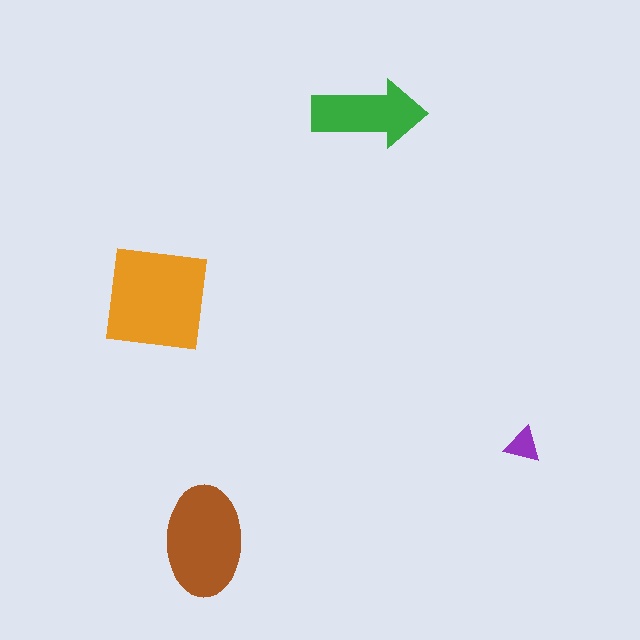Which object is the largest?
The orange square.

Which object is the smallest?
The purple triangle.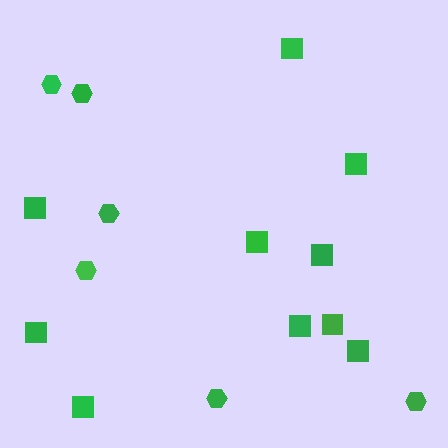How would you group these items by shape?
There are 2 groups: one group of hexagons (6) and one group of squares (10).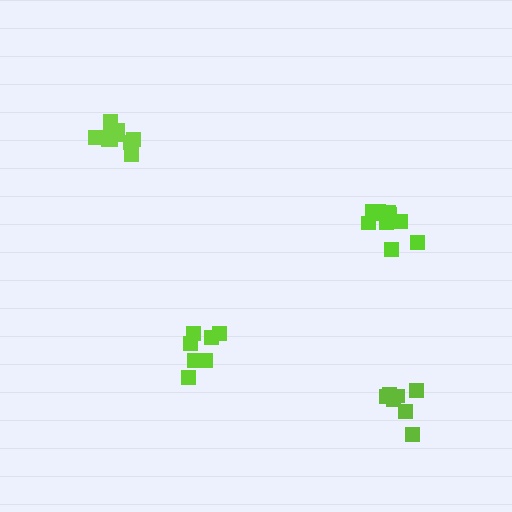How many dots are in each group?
Group 1: 7 dots, Group 2: 11 dots, Group 3: 7 dots, Group 4: 10 dots (35 total).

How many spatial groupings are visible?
There are 4 spatial groupings.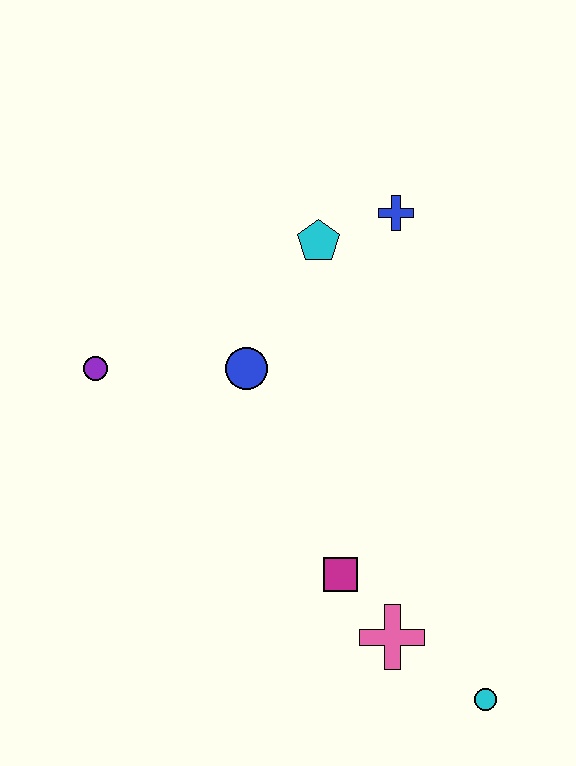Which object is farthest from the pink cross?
The blue cross is farthest from the pink cross.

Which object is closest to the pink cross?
The magenta square is closest to the pink cross.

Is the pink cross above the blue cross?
No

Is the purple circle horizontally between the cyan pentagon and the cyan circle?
No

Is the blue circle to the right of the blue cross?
No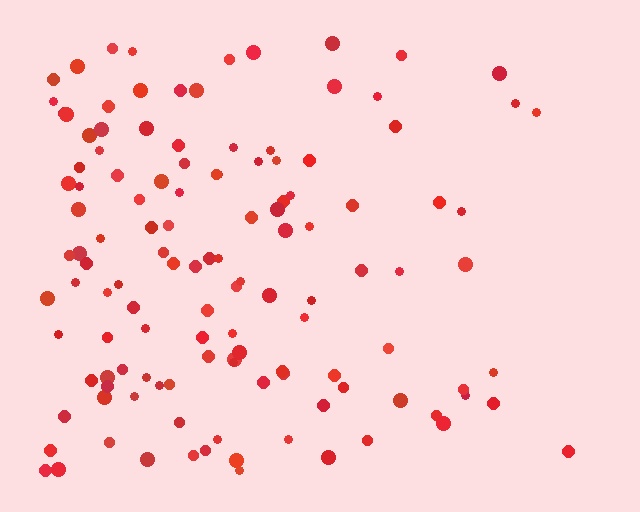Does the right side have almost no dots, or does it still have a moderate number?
Still a moderate number, just noticeably fewer than the left.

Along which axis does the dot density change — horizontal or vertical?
Horizontal.